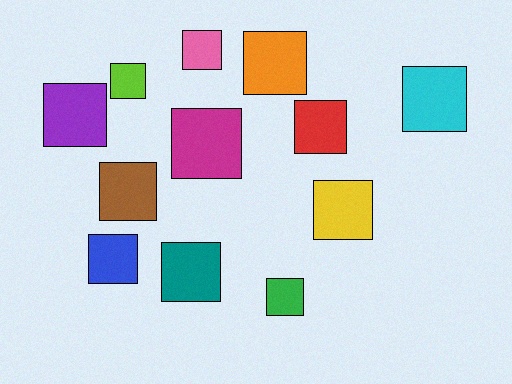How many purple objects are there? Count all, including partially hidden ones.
There is 1 purple object.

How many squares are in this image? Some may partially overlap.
There are 12 squares.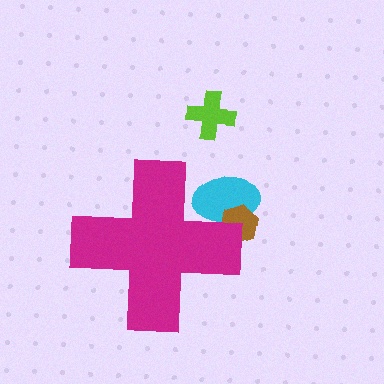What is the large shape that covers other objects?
A magenta cross.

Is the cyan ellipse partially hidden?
Yes, the cyan ellipse is partially hidden behind the magenta cross.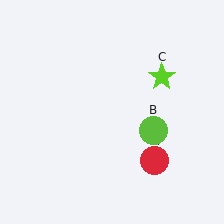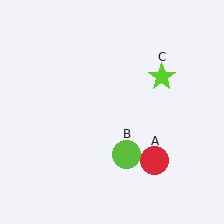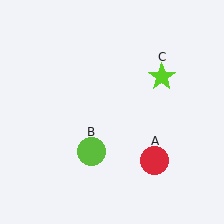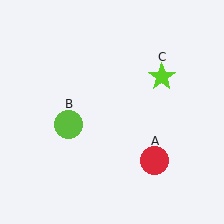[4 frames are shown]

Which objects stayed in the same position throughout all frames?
Red circle (object A) and lime star (object C) remained stationary.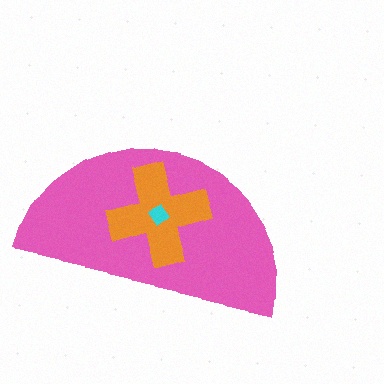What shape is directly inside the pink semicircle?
The orange cross.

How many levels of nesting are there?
3.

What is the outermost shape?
The pink semicircle.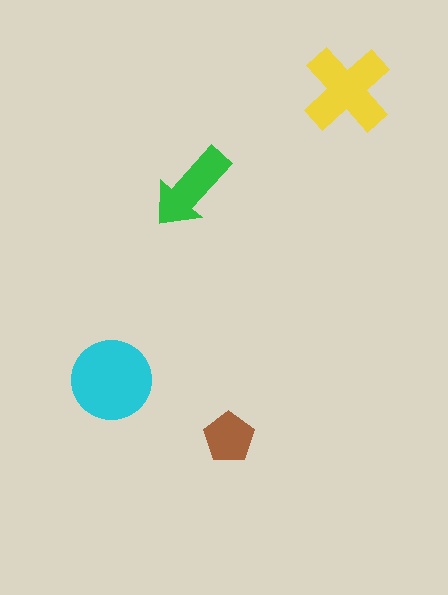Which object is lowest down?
The brown pentagon is bottommost.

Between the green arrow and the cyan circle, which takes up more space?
The cyan circle.